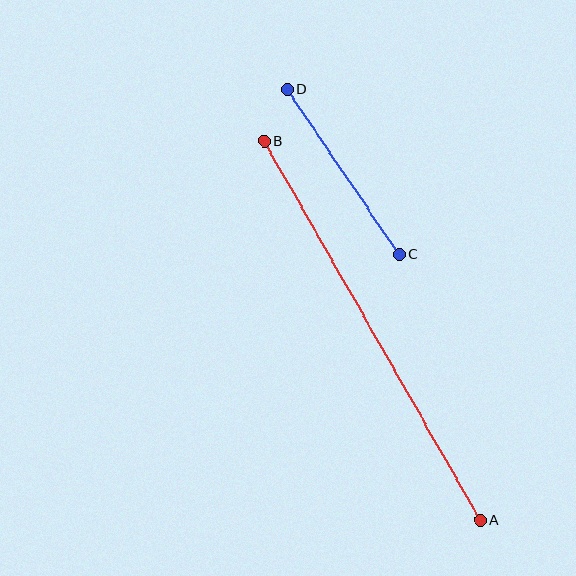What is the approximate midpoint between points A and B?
The midpoint is at approximately (372, 331) pixels.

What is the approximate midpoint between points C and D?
The midpoint is at approximately (343, 172) pixels.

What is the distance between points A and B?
The distance is approximately 436 pixels.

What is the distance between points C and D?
The distance is approximately 199 pixels.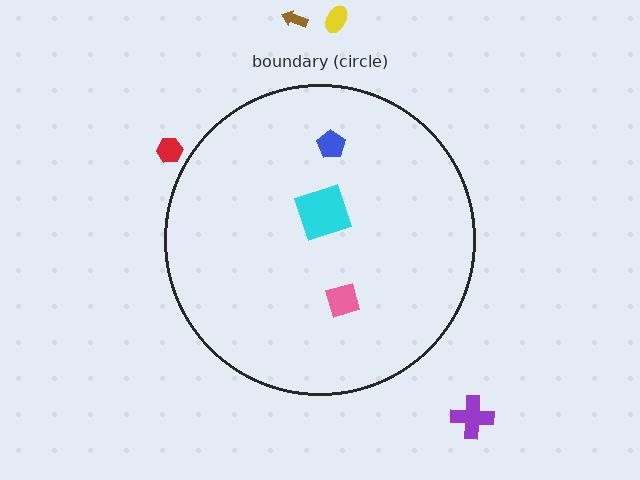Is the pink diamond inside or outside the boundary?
Inside.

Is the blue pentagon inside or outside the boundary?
Inside.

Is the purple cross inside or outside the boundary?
Outside.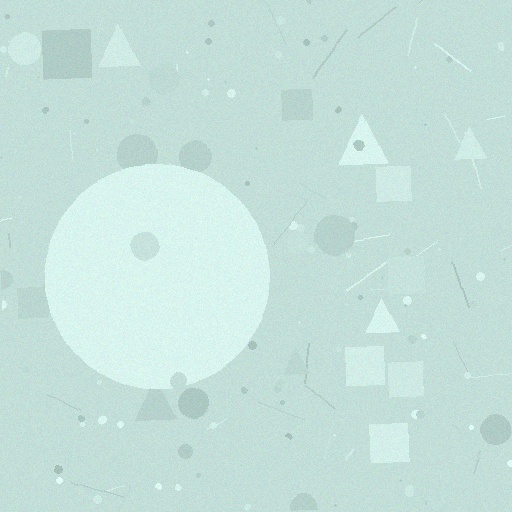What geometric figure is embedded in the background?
A circle is embedded in the background.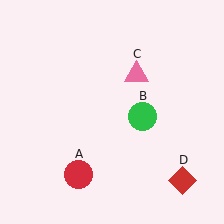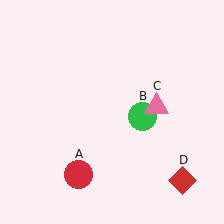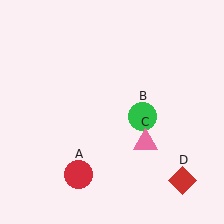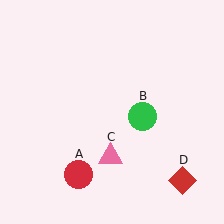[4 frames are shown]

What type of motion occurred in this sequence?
The pink triangle (object C) rotated clockwise around the center of the scene.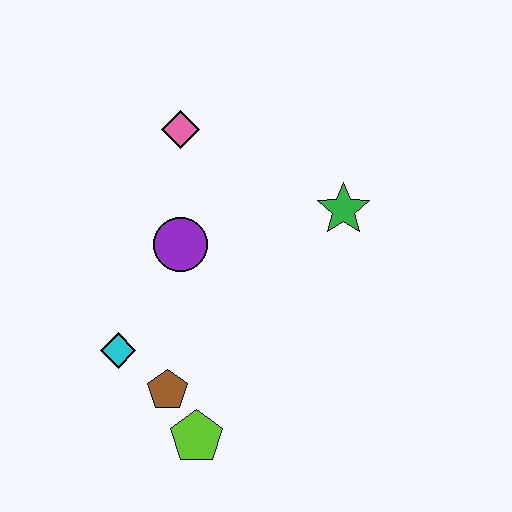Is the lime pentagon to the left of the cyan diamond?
No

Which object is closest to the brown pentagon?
The lime pentagon is closest to the brown pentagon.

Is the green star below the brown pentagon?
No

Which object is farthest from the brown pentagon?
The pink diamond is farthest from the brown pentagon.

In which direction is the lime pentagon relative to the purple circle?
The lime pentagon is below the purple circle.